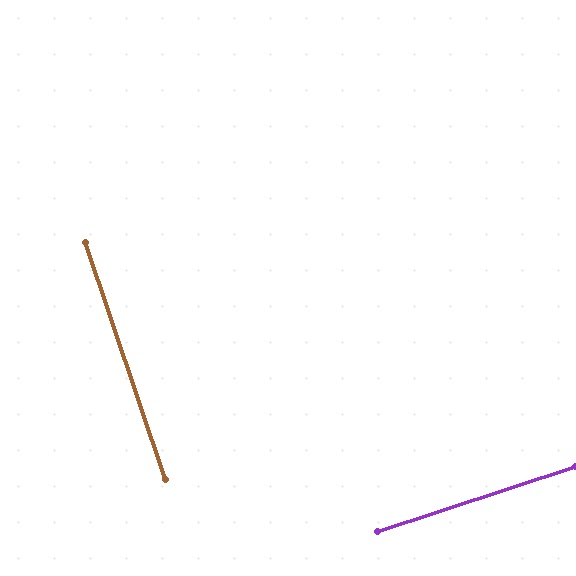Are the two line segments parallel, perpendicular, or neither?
Perpendicular — they meet at approximately 89°.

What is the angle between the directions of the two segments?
Approximately 89 degrees.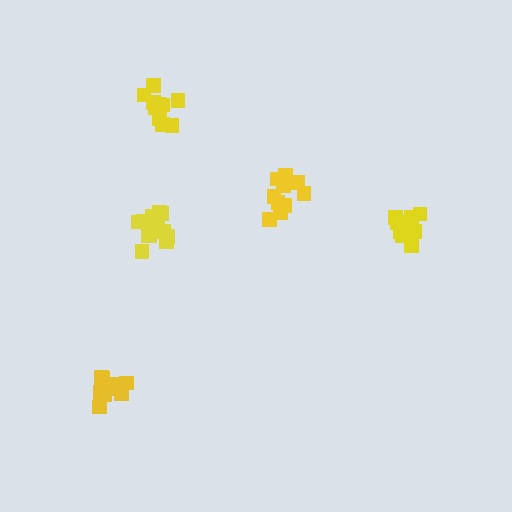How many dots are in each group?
Group 1: 10 dots, Group 2: 10 dots, Group 3: 13 dots, Group 4: 9 dots, Group 5: 10 dots (52 total).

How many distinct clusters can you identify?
There are 5 distinct clusters.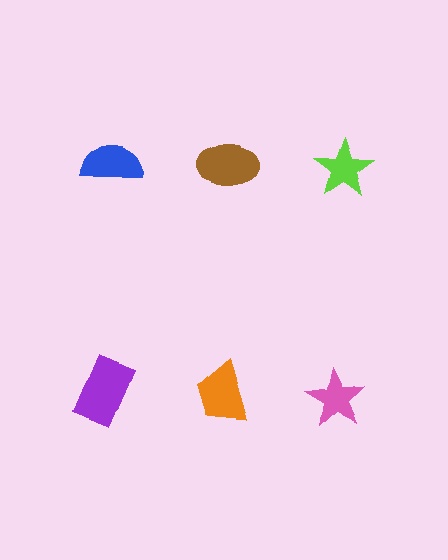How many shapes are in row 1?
3 shapes.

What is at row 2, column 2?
An orange trapezoid.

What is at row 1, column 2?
A brown ellipse.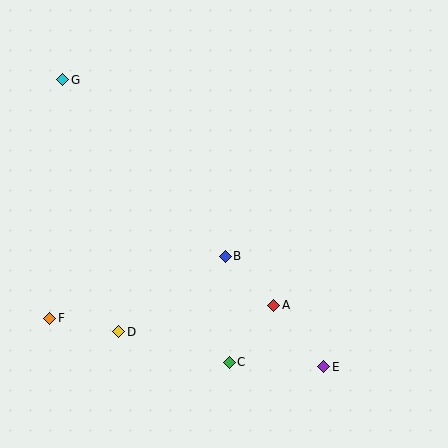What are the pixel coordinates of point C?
Point C is at (229, 362).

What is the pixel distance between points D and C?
The distance between D and C is 114 pixels.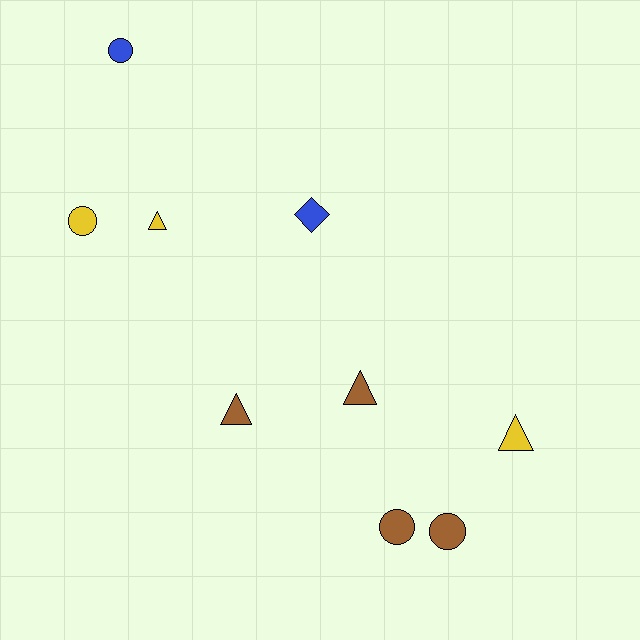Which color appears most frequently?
Brown, with 4 objects.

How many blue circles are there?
There is 1 blue circle.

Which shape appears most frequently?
Triangle, with 4 objects.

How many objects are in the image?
There are 9 objects.